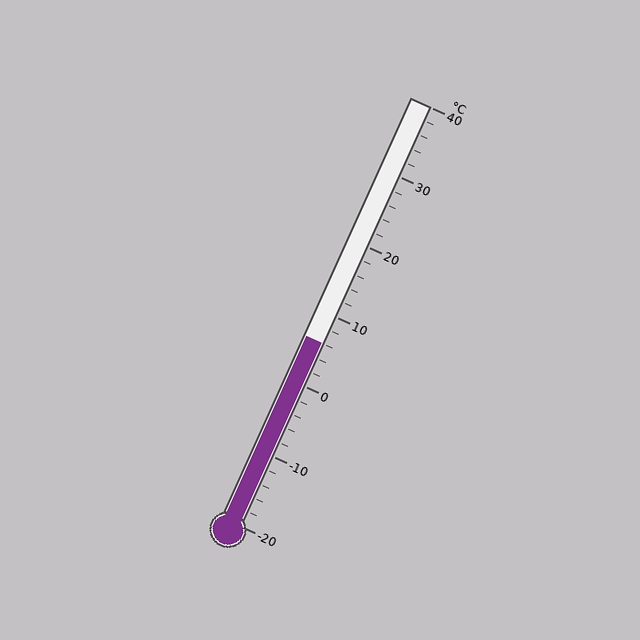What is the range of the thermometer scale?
The thermometer scale ranges from -20°C to 40°C.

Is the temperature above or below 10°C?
The temperature is below 10°C.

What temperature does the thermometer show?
The thermometer shows approximately 6°C.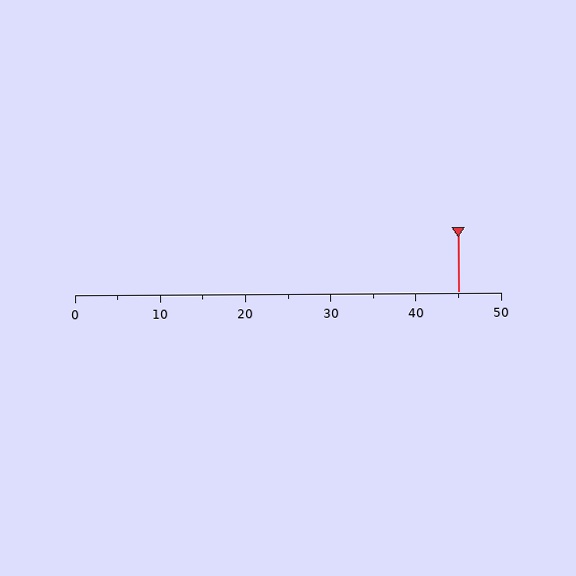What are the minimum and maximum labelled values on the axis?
The axis runs from 0 to 50.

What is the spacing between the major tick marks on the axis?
The major ticks are spaced 10 apart.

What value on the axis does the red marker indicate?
The marker indicates approximately 45.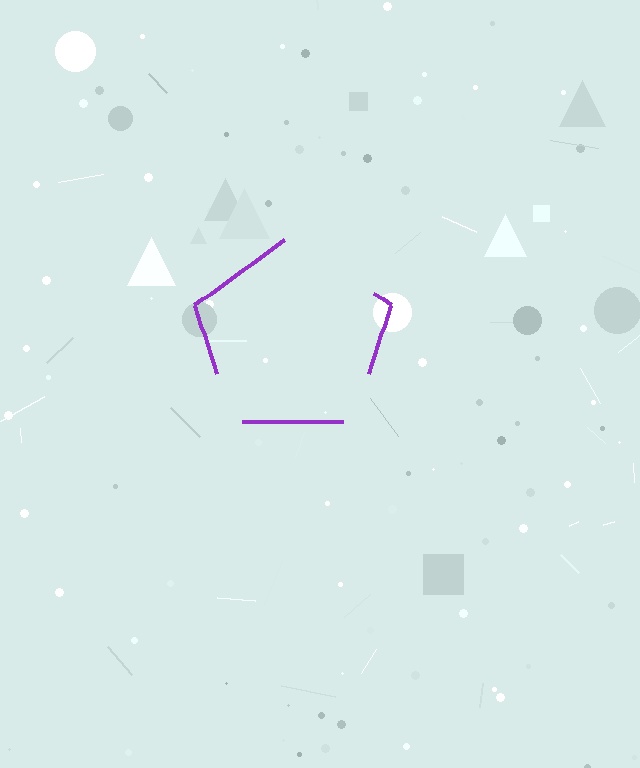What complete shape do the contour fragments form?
The contour fragments form a pentagon.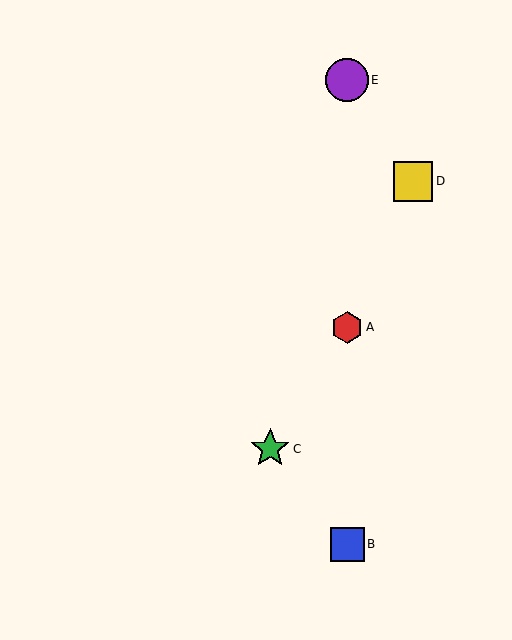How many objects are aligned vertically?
3 objects (A, B, E) are aligned vertically.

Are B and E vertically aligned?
Yes, both are at x≈347.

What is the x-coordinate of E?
Object E is at x≈347.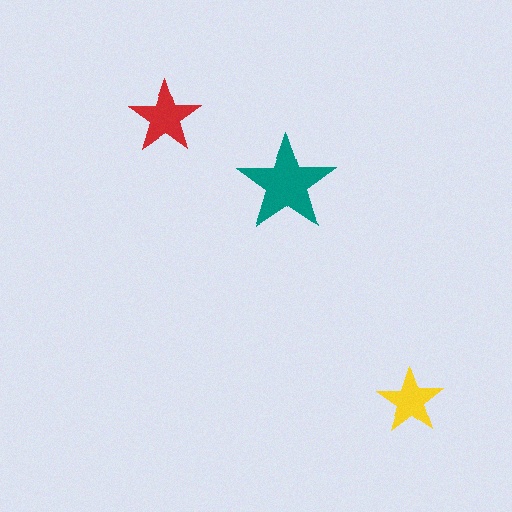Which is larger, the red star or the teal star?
The teal one.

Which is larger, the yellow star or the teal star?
The teal one.